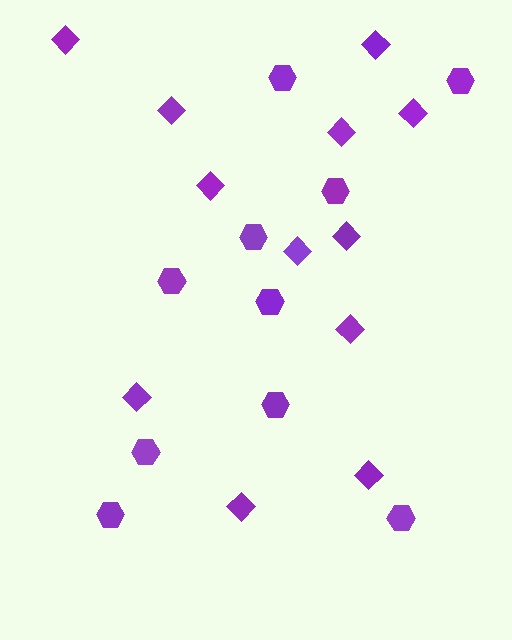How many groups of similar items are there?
There are 2 groups: one group of diamonds (12) and one group of hexagons (10).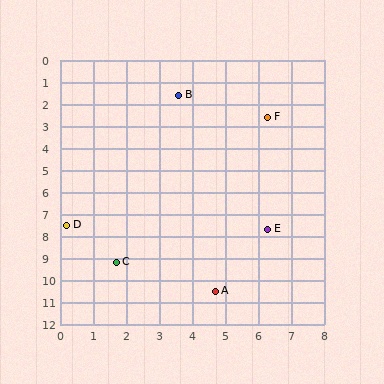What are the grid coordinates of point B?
Point B is at approximately (3.6, 1.6).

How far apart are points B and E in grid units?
Points B and E are about 6.7 grid units apart.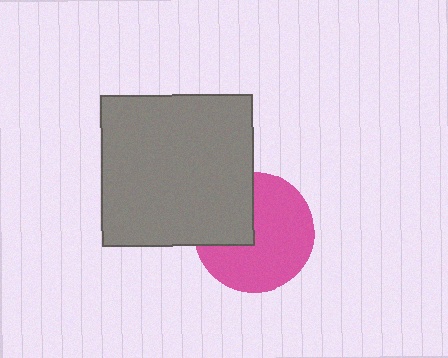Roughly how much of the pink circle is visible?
Most of it is visible (roughly 68%).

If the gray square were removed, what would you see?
You would see the complete pink circle.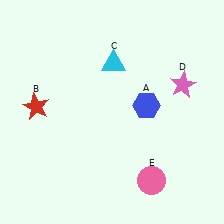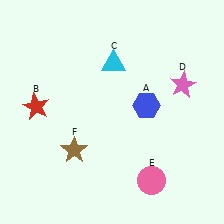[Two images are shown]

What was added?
A brown star (F) was added in Image 2.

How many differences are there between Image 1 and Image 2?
There is 1 difference between the two images.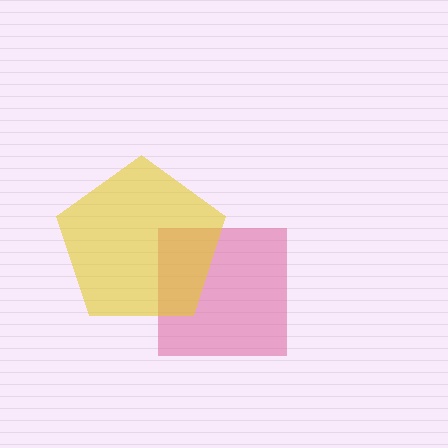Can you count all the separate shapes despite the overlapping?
Yes, there are 2 separate shapes.